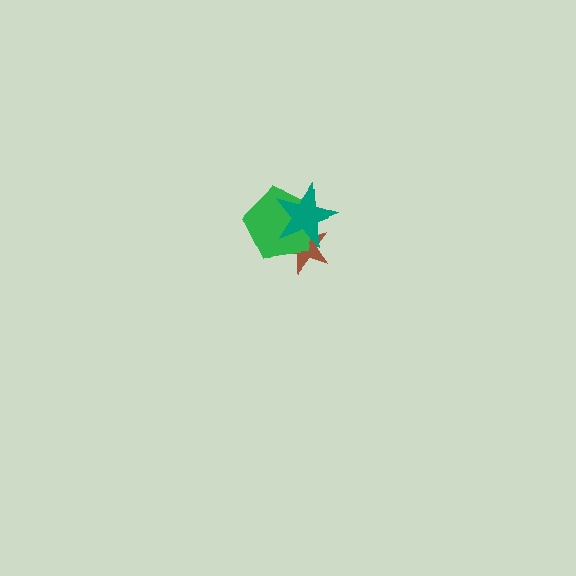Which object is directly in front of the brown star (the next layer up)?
The green pentagon is directly in front of the brown star.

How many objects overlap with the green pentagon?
2 objects overlap with the green pentagon.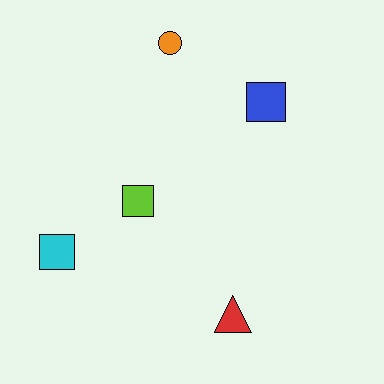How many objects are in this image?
There are 5 objects.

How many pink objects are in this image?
There are no pink objects.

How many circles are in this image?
There is 1 circle.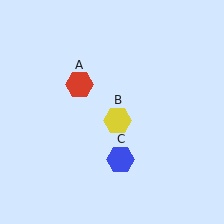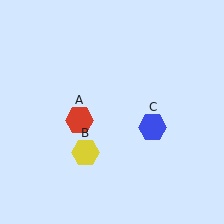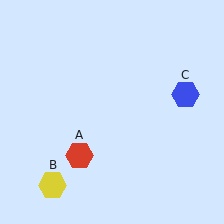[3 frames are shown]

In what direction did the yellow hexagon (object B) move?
The yellow hexagon (object B) moved down and to the left.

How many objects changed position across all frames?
3 objects changed position: red hexagon (object A), yellow hexagon (object B), blue hexagon (object C).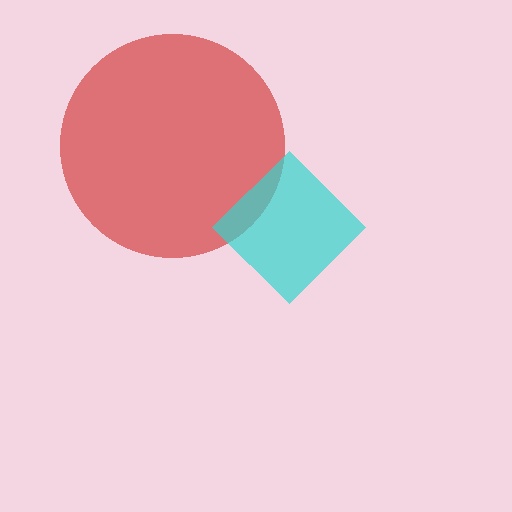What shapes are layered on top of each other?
The layered shapes are: a red circle, a cyan diamond.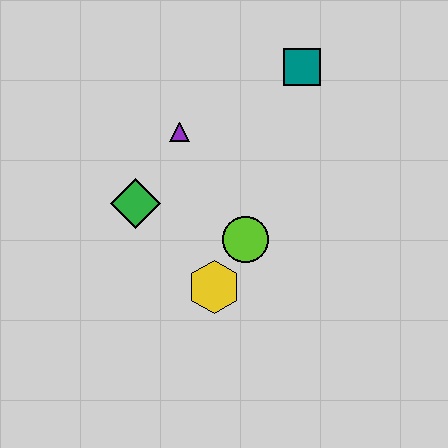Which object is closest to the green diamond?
The purple triangle is closest to the green diamond.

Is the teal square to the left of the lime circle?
No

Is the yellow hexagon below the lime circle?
Yes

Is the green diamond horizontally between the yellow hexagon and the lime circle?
No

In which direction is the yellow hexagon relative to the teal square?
The yellow hexagon is below the teal square.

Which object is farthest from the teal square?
The yellow hexagon is farthest from the teal square.